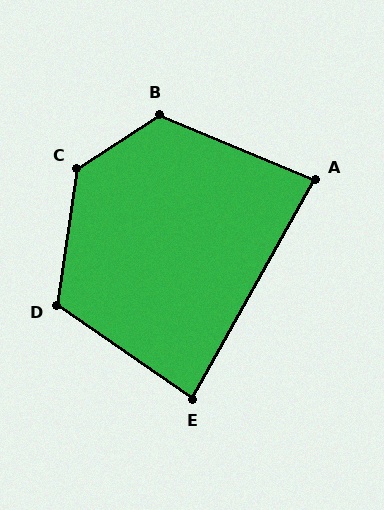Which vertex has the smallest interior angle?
A, at approximately 84 degrees.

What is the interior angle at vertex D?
Approximately 117 degrees (obtuse).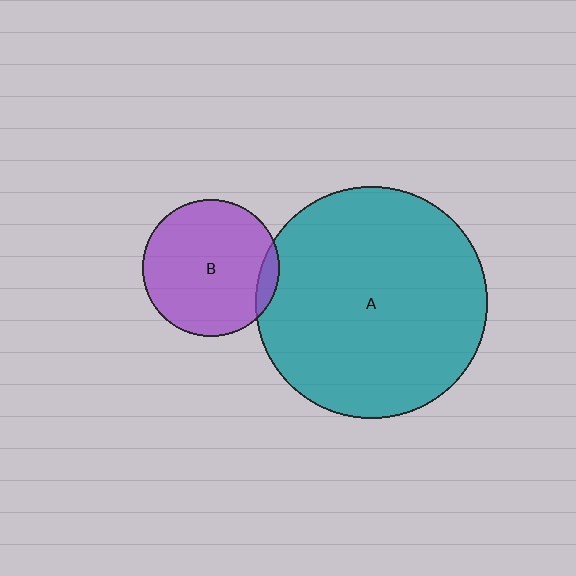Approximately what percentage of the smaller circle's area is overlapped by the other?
Approximately 10%.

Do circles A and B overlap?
Yes.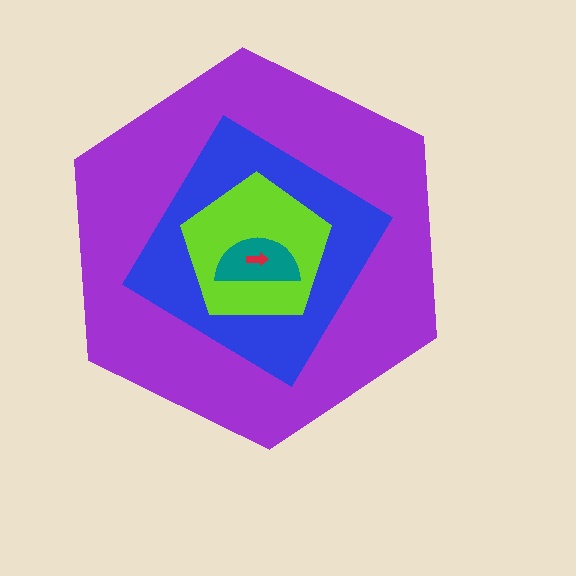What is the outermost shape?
The purple hexagon.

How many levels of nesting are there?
5.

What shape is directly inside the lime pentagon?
The teal semicircle.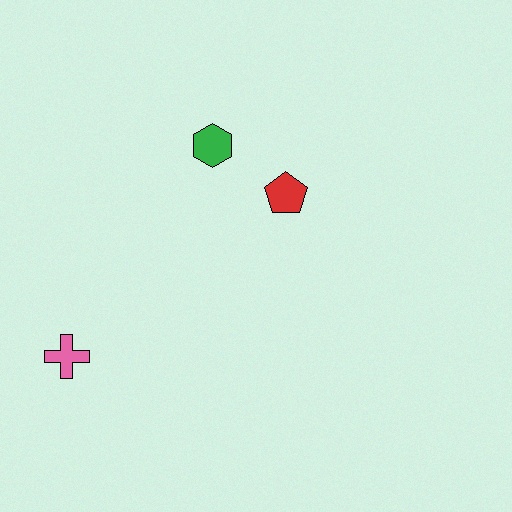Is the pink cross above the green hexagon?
No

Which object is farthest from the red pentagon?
The pink cross is farthest from the red pentagon.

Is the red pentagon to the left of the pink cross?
No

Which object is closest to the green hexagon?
The red pentagon is closest to the green hexagon.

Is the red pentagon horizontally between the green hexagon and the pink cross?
No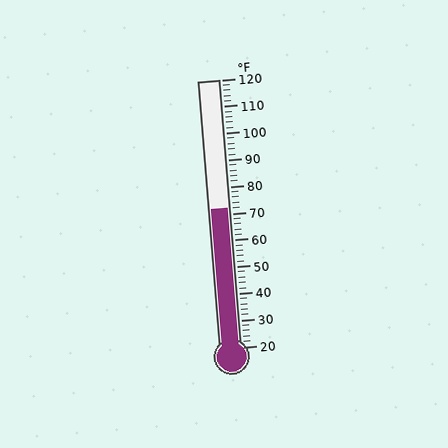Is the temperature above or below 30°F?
The temperature is above 30°F.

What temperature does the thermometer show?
The thermometer shows approximately 72°F.